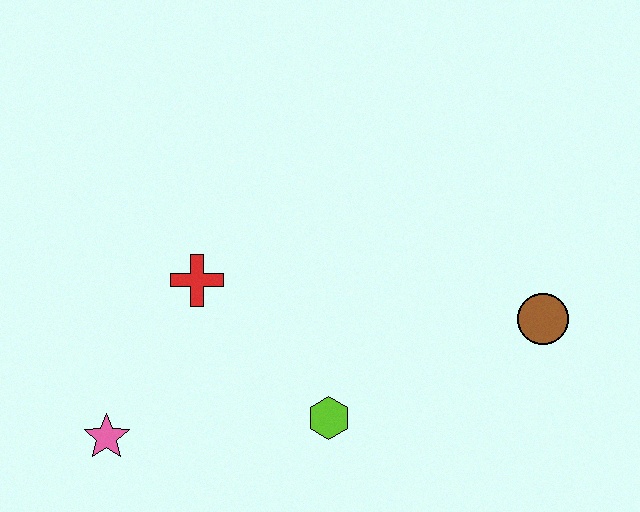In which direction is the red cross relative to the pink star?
The red cross is above the pink star.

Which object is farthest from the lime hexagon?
The brown circle is farthest from the lime hexagon.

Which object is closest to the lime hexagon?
The red cross is closest to the lime hexagon.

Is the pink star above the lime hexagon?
No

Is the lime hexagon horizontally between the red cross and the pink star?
No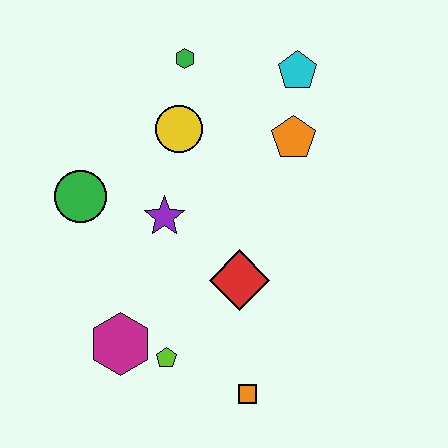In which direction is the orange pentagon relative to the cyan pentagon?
The orange pentagon is below the cyan pentagon.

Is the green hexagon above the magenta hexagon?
Yes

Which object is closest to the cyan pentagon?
The orange pentagon is closest to the cyan pentagon.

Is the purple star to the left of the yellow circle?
Yes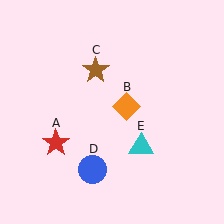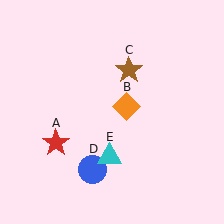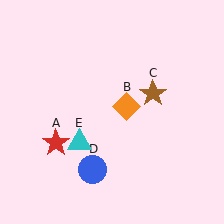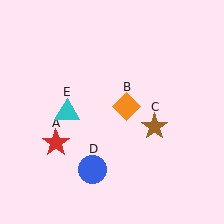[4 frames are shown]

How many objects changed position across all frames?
2 objects changed position: brown star (object C), cyan triangle (object E).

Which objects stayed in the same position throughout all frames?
Red star (object A) and orange diamond (object B) and blue circle (object D) remained stationary.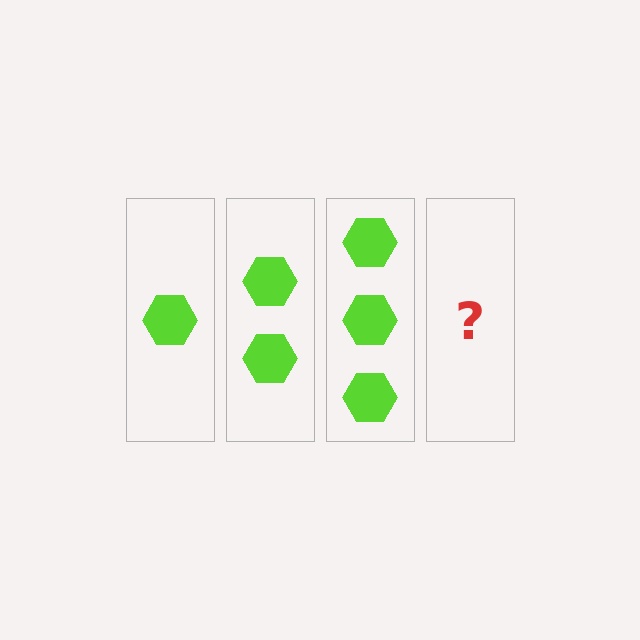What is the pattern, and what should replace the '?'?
The pattern is that each step adds one more hexagon. The '?' should be 4 hexagons.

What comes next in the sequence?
The next element should be 4 hexagons.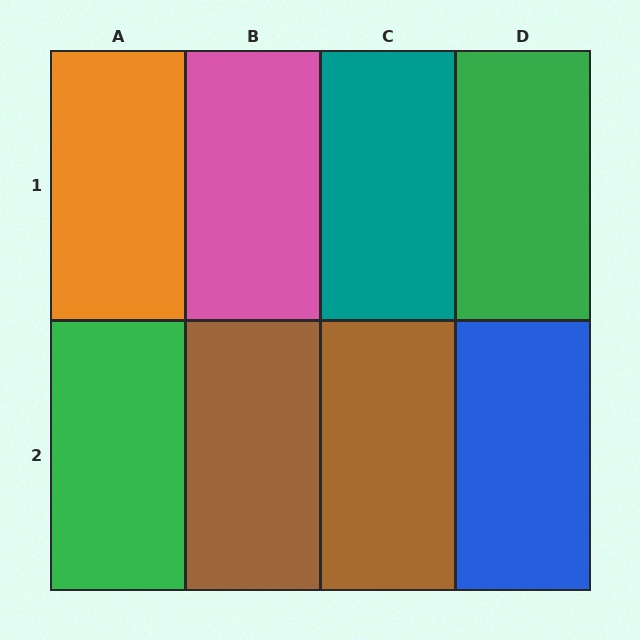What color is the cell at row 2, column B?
Brown.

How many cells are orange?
1 cell is orange.